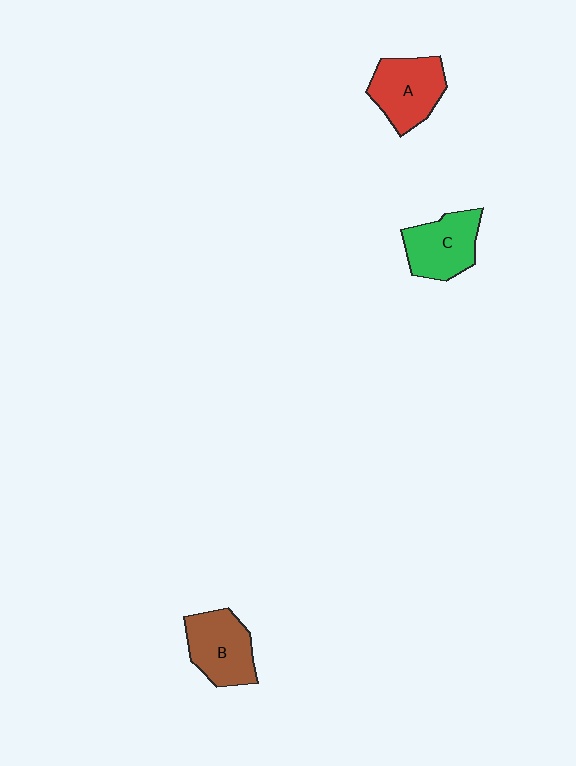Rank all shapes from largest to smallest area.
From largest to smallest: A (red), B (brown), C (green).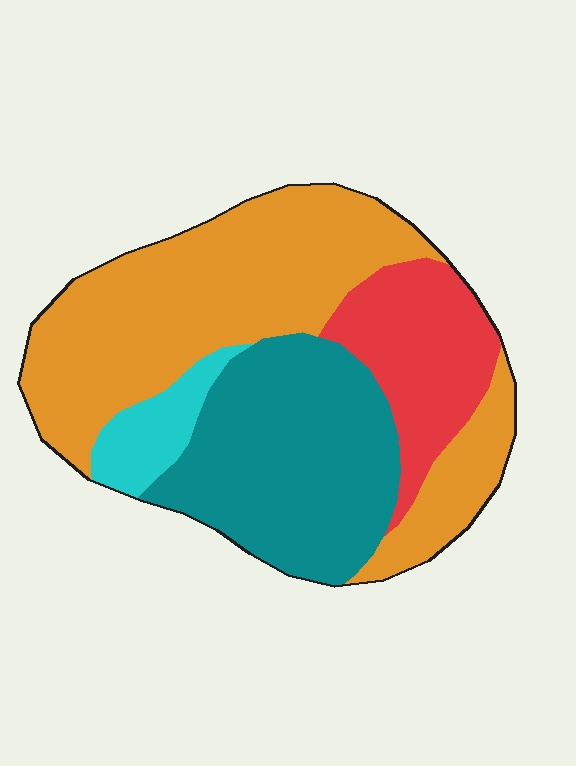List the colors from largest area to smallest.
From largest to smallest: orange, teal, red, cyan.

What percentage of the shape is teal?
Teal covers about 30% of the shape.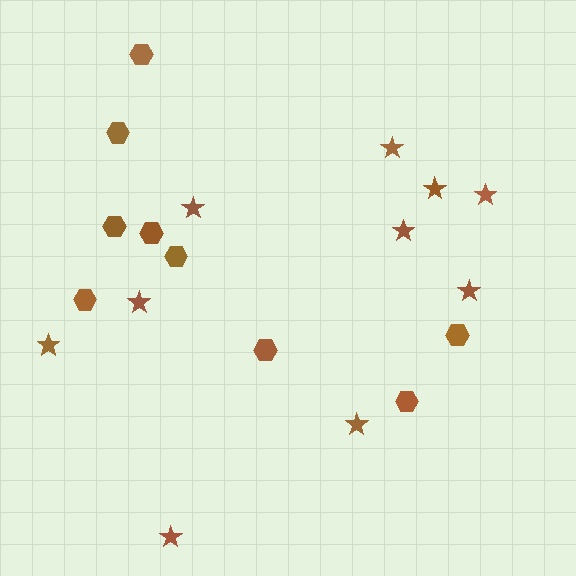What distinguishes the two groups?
There are 2 groups: one group of stars (10) and one group of hexagons (9).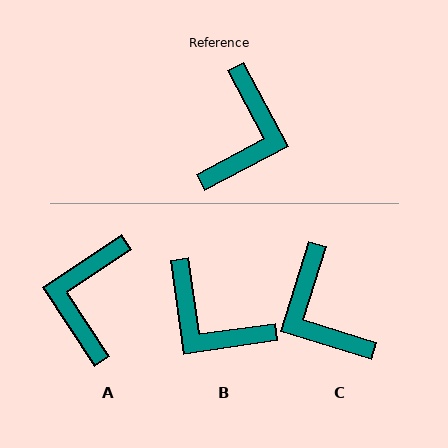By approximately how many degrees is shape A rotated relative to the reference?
Approximately 175 degrees clockwise.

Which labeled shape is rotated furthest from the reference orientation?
A, about 175 degrees away.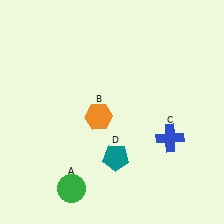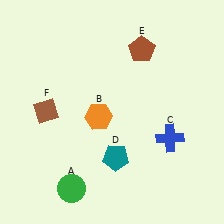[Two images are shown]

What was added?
A brown pentagon (E), a brown diamond (F) were added in Image 2.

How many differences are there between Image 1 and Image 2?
There are 2 differences between the two images.